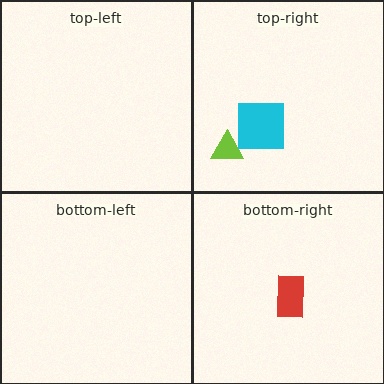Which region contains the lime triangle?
The top-right region.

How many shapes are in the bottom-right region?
1.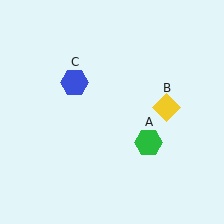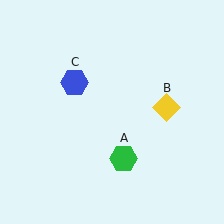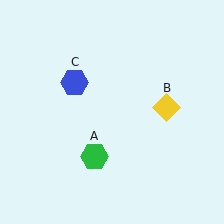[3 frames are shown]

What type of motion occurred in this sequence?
The green hexagon (object A) rotated clockwise around the center of the scene.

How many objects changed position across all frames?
1 object changed position: green hexagon (object A).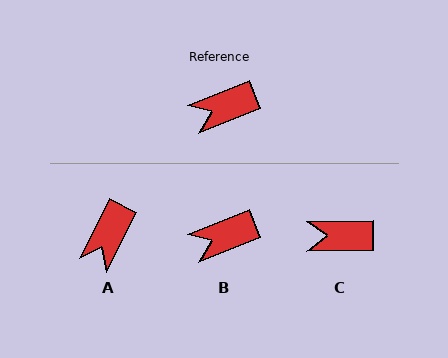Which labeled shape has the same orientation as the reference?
B.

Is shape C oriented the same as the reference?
No, it is off by about 21 degrees.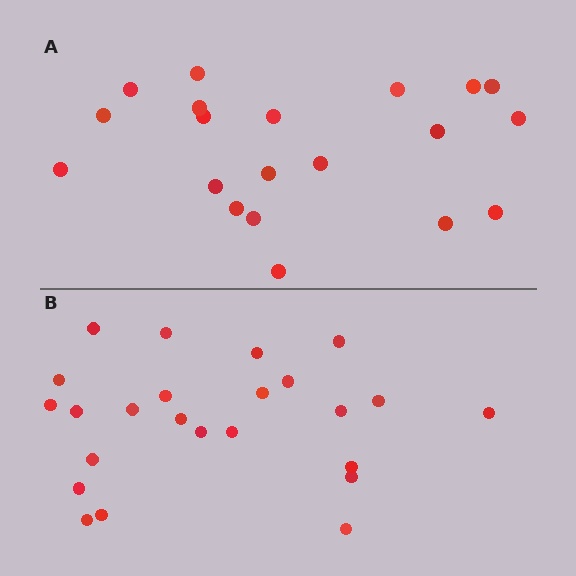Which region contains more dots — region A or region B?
Region B (the bottom region) has more dots.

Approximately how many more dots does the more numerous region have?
Region B has about 4 more dots than region A.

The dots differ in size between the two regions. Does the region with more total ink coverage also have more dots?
No. Region A has more total ink coverage because its dots are larger, but region B actually contains more individual dots. Total area can be misleading — the number of items is what matters here.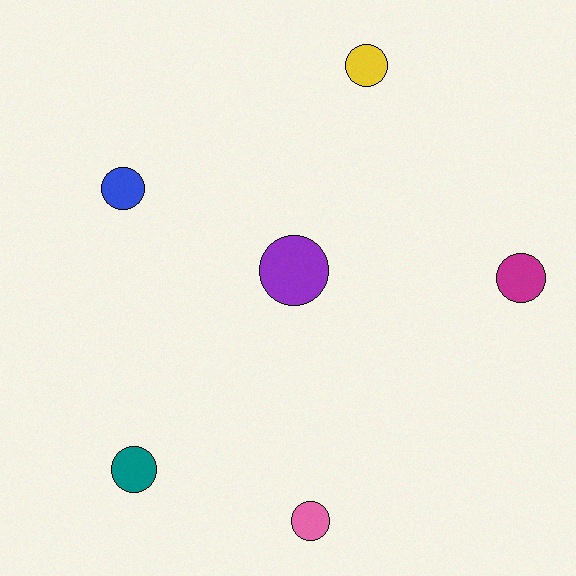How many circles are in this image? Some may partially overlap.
There are 6 circles.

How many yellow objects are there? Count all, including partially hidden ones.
There is 1 yellow object.